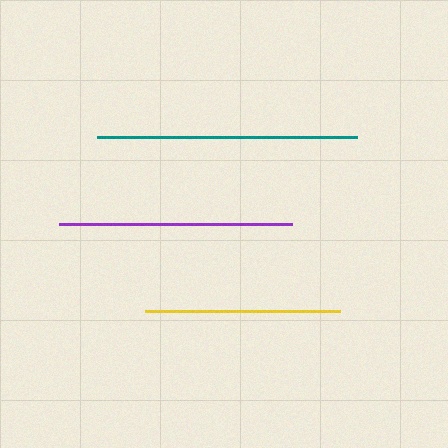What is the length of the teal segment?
The teal segment is approximately 260 pixels long.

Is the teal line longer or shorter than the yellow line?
The teal line is longer than the yellow line.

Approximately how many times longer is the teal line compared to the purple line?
The teal line is approximately 1.1 times the length of the purple line.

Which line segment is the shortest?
The yellow line is the shortest at approximately 195 pixels.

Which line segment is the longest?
The teal line is the longest at approximately 260 pixels.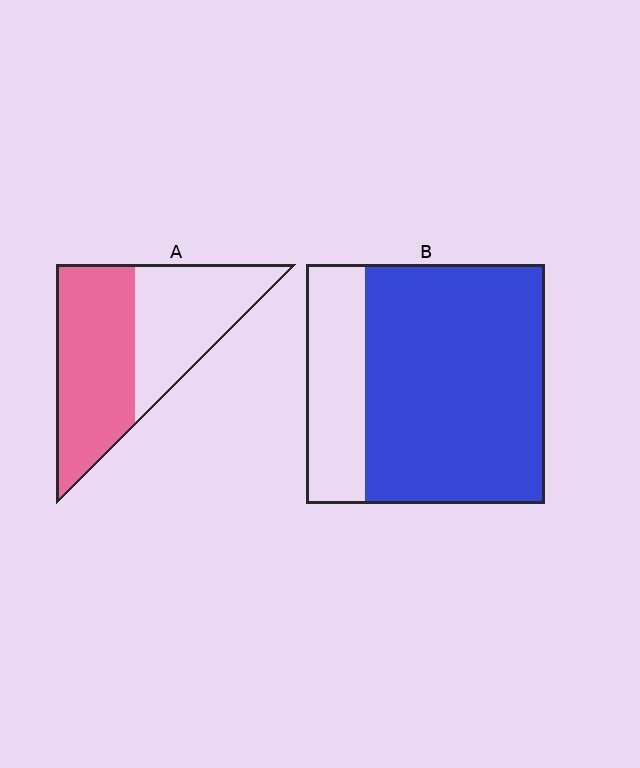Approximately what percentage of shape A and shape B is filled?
A is approximately 55% and B is approximately 75%.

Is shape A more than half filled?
Yes.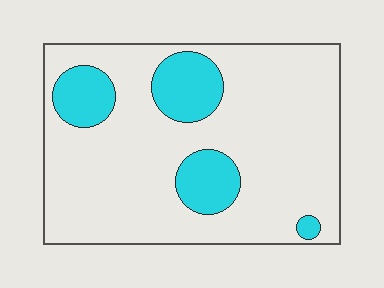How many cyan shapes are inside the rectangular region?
4.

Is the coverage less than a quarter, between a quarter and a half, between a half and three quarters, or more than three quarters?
Less than a quarter.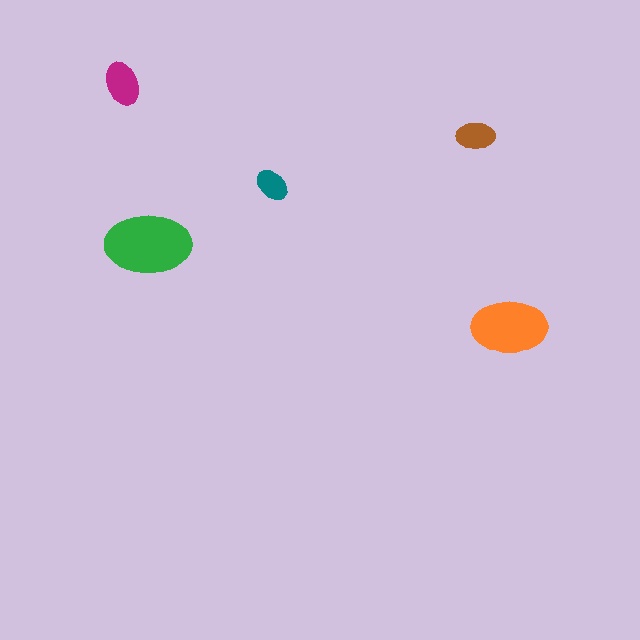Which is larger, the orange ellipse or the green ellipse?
The green one.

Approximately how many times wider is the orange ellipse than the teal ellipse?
About 2 times wider.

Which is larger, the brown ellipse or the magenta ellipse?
The magenta one.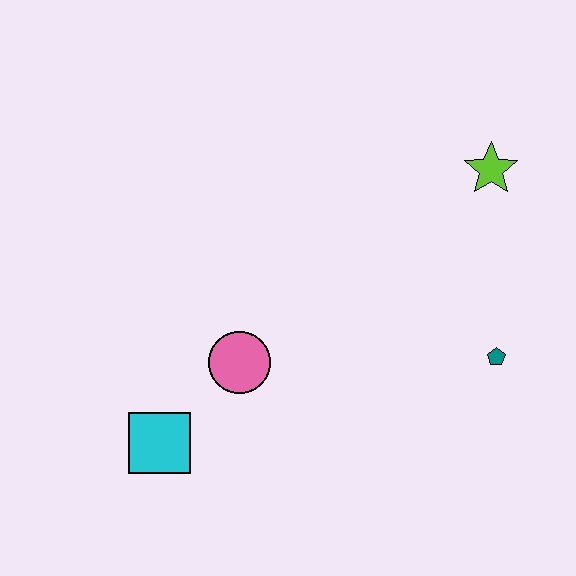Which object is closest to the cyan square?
The pink circle is closest to the cyan square.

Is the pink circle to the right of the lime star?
No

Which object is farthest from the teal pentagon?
The cyan square is farthest from the teal pentagon.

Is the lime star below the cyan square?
No